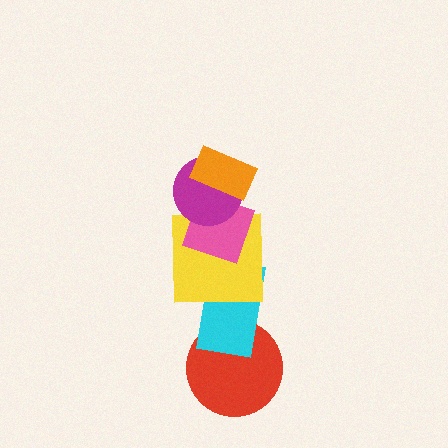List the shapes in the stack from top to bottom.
From top to bottom: the orange rectangle, the magenta circle, the pink diamond, the yellow square, the cyan rectangle, the red circle.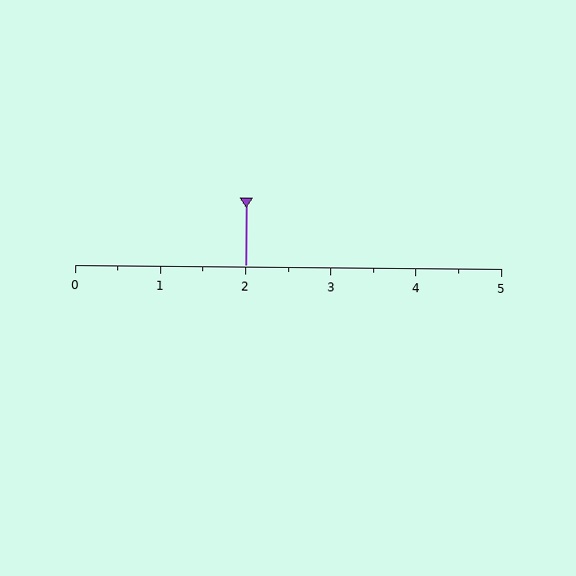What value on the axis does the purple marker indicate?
The marker indicates approximately 2.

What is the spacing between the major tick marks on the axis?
The major ticks are spaced 1 apart.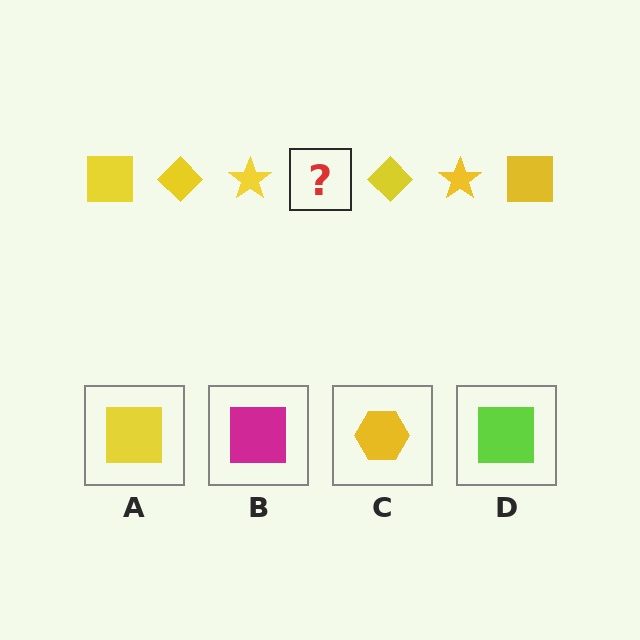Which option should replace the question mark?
Option A.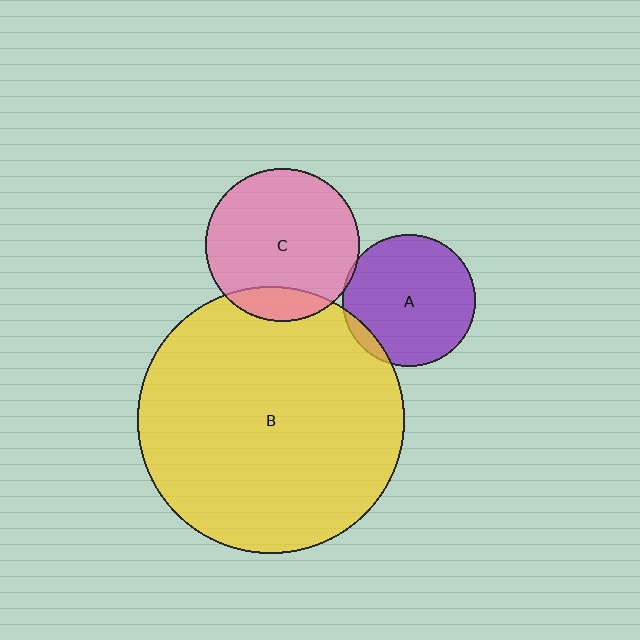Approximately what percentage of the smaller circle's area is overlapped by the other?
Approximately 15%.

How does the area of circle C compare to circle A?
Approximately 1.3 times.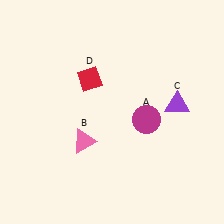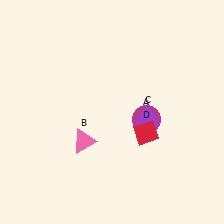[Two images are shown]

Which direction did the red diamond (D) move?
The red diamond (D) moved right.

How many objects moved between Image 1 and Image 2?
2 objects moved between the two images.